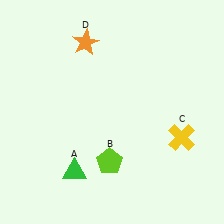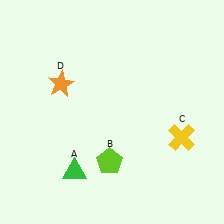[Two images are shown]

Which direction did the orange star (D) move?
The orange star (D) moved down.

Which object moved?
The orange star (D) moved down.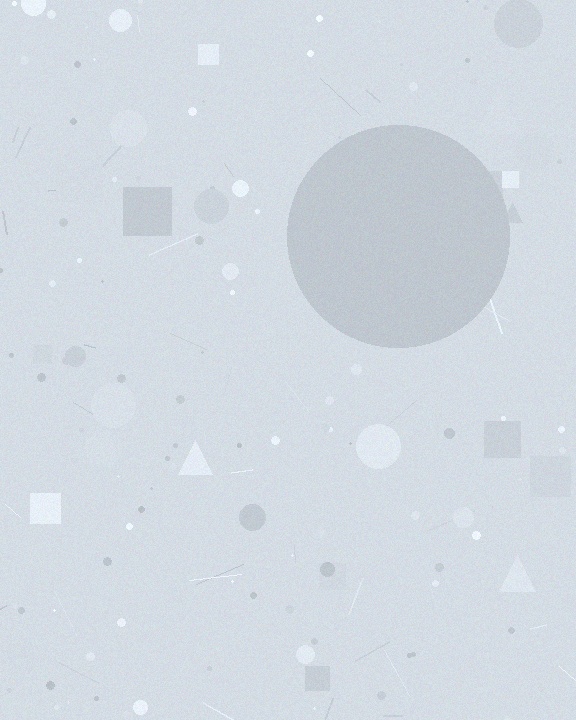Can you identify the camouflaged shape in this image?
The camouflaged shape is a circle.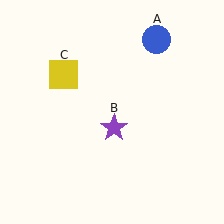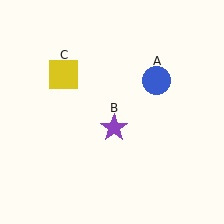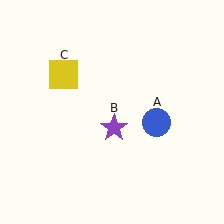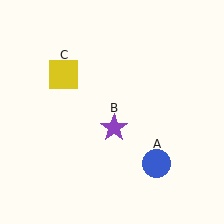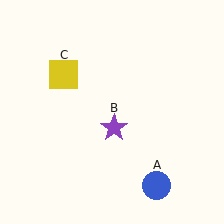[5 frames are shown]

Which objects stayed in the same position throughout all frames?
Purple star (object B) and yellow square (object C) remained stationary.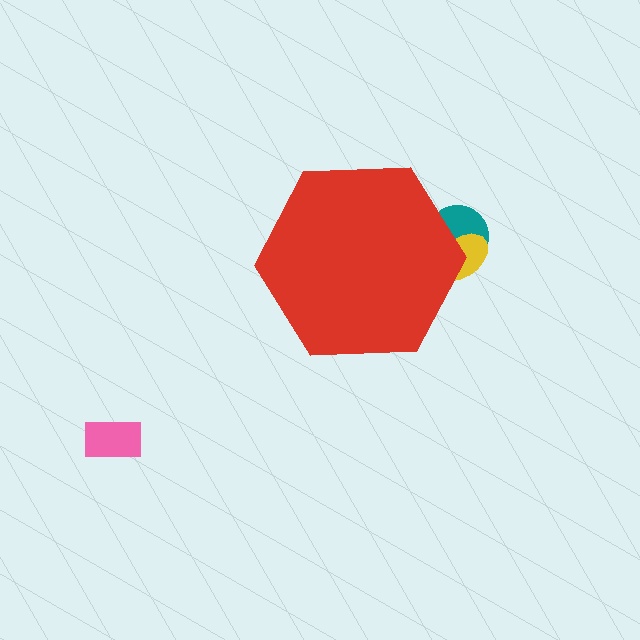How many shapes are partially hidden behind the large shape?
2 shapes are partially hidden.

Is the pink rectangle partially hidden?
No, the pink rectangle is fully visible.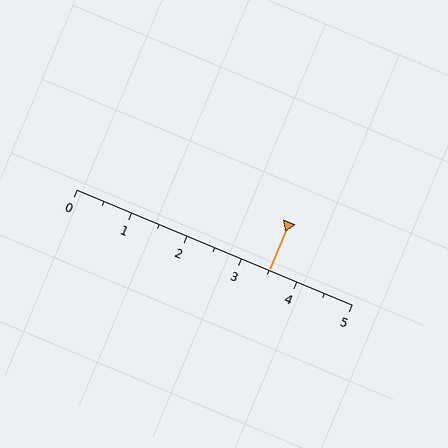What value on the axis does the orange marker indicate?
The marker indicates approximately 3.5.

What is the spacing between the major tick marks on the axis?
The major ticks are spaced 1 apart.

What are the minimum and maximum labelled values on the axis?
The axis runs from 0 to 5.